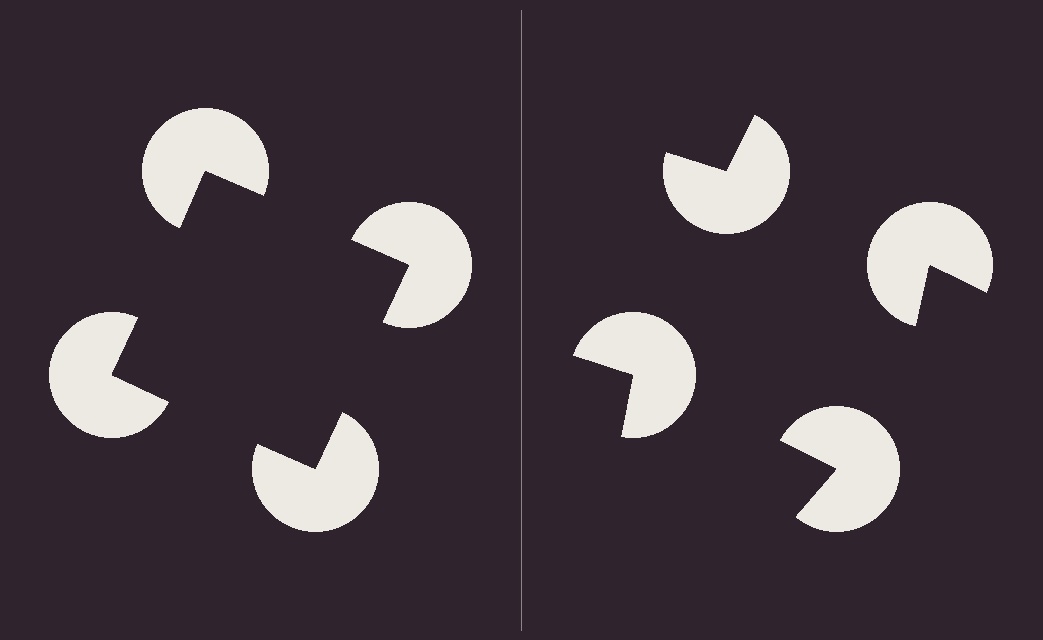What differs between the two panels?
The pac-man discs are positioned identically on both sides; only the wedge orientations differ. On the left they align to a square; on the right they are misaligned.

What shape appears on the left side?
An illusory square.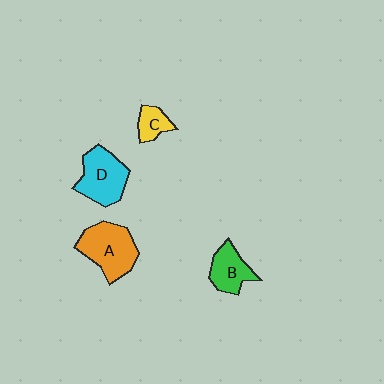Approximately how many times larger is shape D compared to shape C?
Approximately 2.3 times.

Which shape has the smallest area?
Shape C (yellow).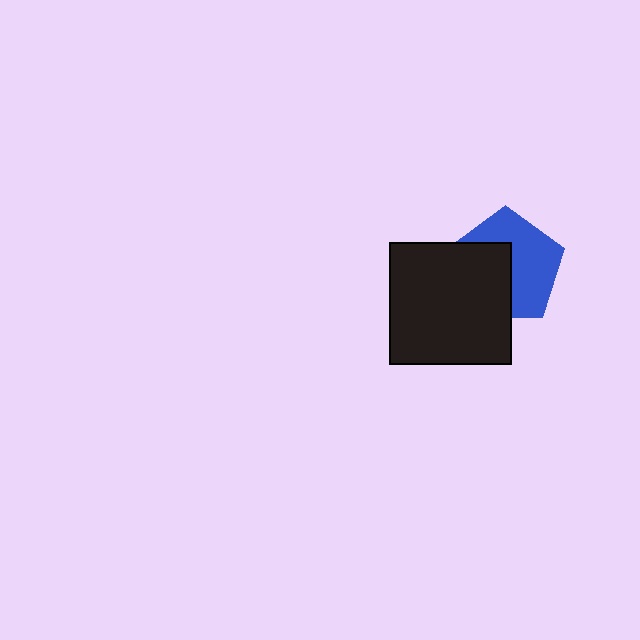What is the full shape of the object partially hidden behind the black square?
The partially hidden object is a blue pentagon.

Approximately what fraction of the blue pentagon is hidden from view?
Roughly 45% of the blue pentagon is hidden behind the black square.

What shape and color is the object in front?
The object in front is a black square.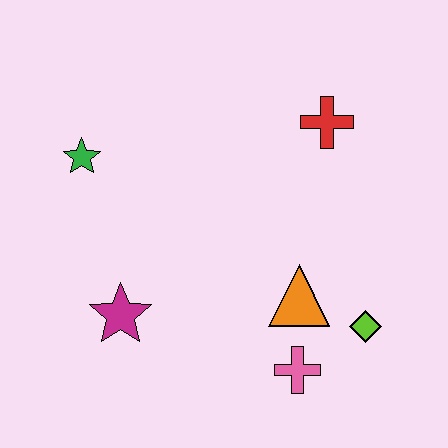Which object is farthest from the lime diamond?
The green star is farthest from the lime diamond.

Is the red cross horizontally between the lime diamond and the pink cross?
Yes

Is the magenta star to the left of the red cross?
Yes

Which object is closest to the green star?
The magenta star is closest to the green star.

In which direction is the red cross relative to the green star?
The red cross is to the right of the green star.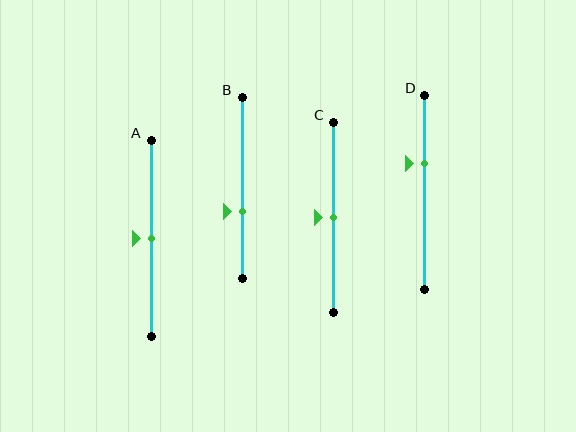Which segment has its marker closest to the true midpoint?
Segment A has its marker closest to the true midpoint.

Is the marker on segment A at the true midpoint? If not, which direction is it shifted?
Yes, the marker on segment A is at the true midpoint.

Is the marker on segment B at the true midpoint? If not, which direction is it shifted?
No, the marker on segment B is shifted downward by about 13% of the segment length.